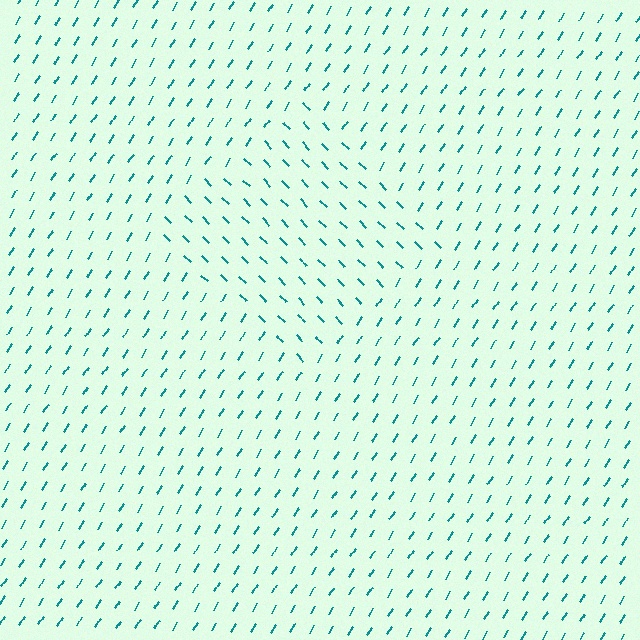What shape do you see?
I see a diamond.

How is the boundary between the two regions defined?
The boundary is defined purely by a change in line orientation (approximately 77 degrees difference). All lines are the same color and thickness.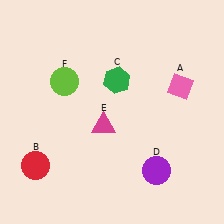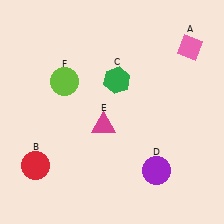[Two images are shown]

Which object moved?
The pink diamond (A) moved up.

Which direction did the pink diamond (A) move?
The pink diamond (A) moved up.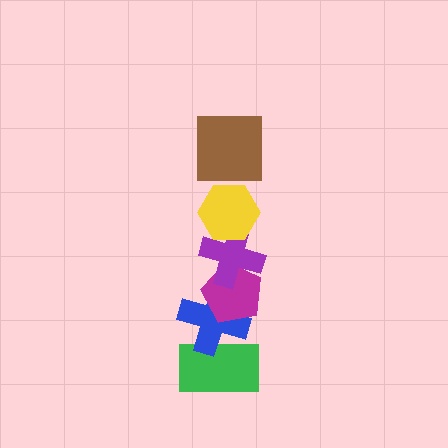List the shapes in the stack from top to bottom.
From top to bottom: the brown square, the yellow hexagon, the purple cross, the magenta pentagon, the blue cross, the green rectangle.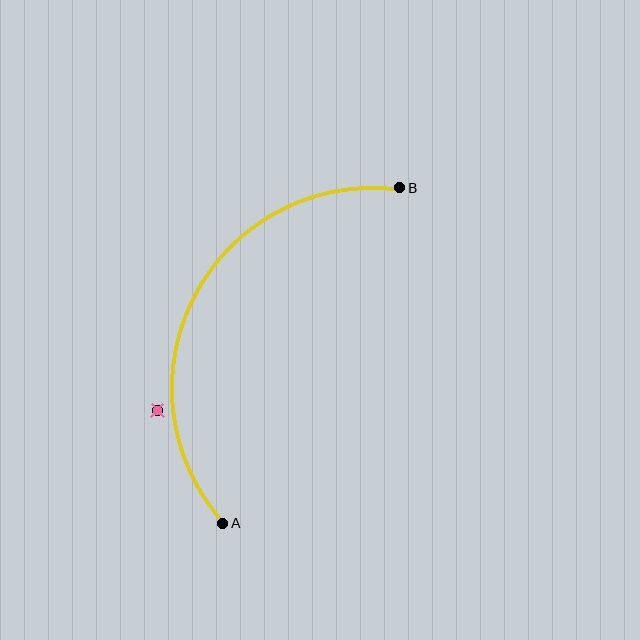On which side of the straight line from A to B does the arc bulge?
The arc bulges to the left of the straight line connecting A and B.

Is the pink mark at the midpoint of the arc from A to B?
No — the pink mark does not lie on the arc at all. It sits slightly outside the curve.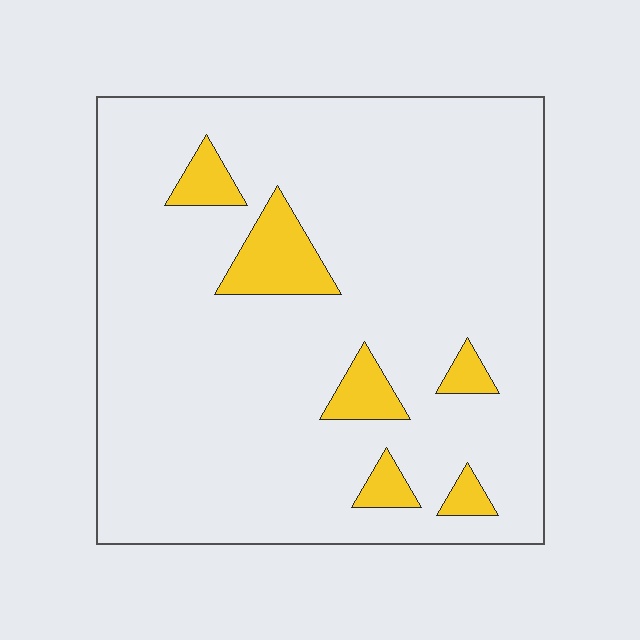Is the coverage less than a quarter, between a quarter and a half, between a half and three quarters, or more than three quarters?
Less than a quarter.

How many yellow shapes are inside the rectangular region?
6.